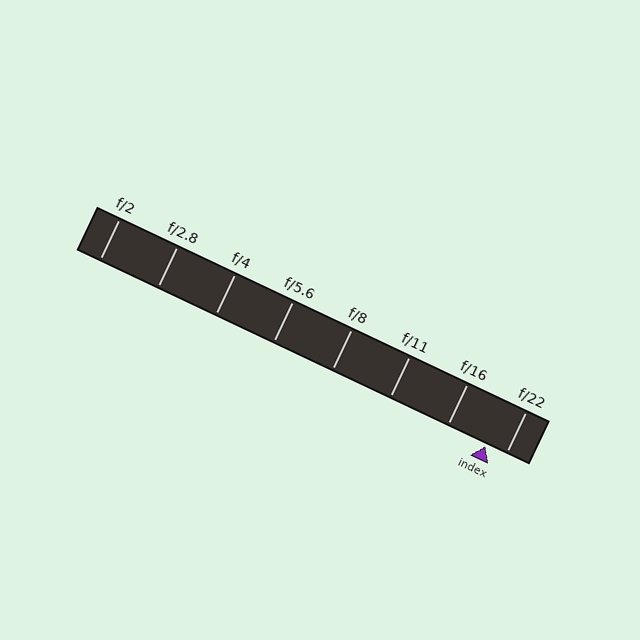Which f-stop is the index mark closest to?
The index mark is closest to f/22.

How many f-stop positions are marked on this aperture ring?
There are 8 f-stop positions marked.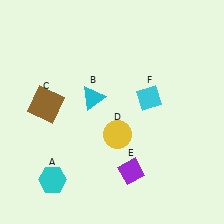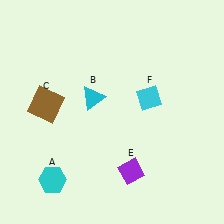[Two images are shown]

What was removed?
The yellow circle (D) was removed in Image 2.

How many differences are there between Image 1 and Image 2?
There is 1 difference between the two images.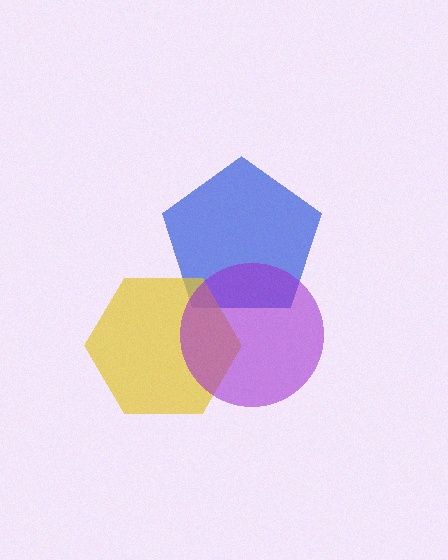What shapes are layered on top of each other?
The layered shapes are: a blue pentagon, a yellow hexagon, a purple circle.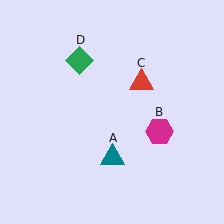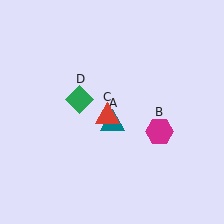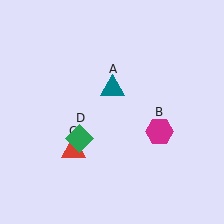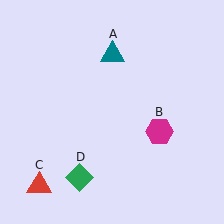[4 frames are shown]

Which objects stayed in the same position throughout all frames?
Magenta hexagon (object B) remained stationary.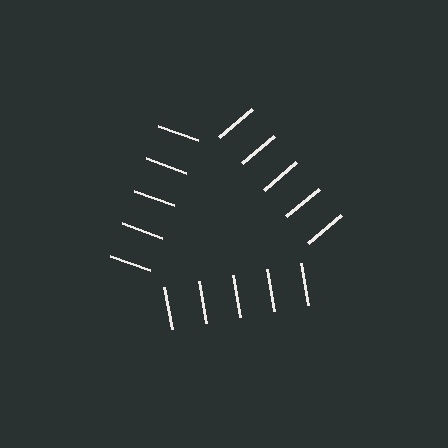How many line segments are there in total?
15 — 5 along each of the 3 edges.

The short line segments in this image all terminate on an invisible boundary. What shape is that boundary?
An illusory triangle — the line segments terminate on its edges but no continuous stroke is drawn.